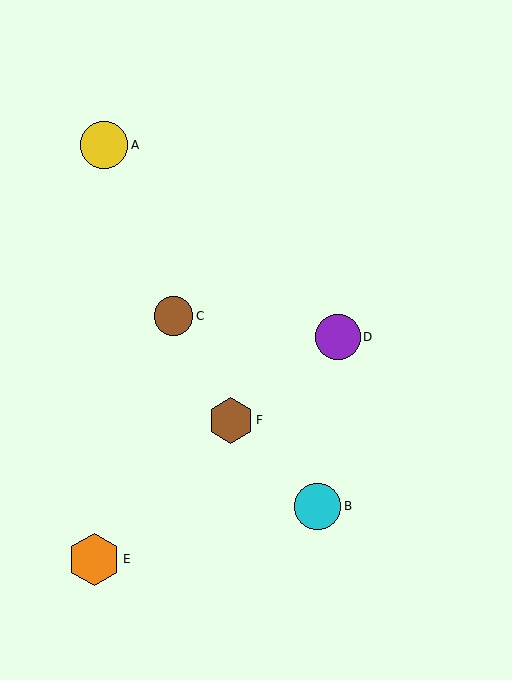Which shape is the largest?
The orange hexagon (labeled E) is the largest.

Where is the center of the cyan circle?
The center of the cyan circle is at (318, 506).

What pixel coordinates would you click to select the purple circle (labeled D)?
Click at (338, 337) to select the purple circle D.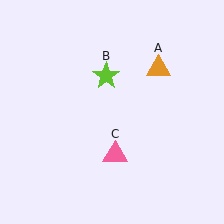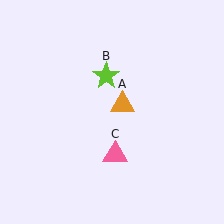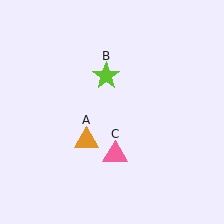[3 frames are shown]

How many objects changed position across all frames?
1 object changed position: orange triangle (object A).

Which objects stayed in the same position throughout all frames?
Lime star (object B) and pink triangle (object C) remained stationary.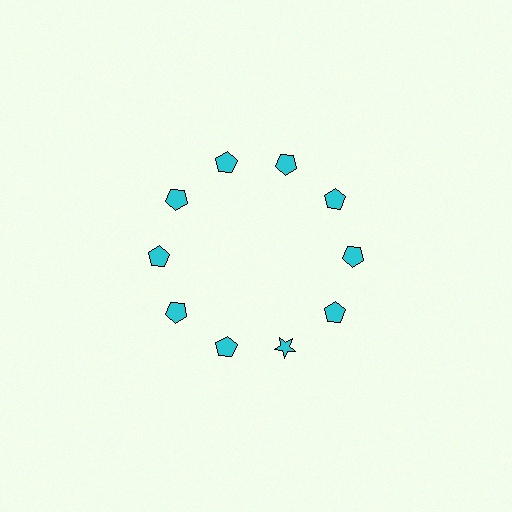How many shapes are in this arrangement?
There are 10 shapes arranged in a ring pattern.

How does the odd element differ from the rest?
It has a different shape: star instead of pentagon.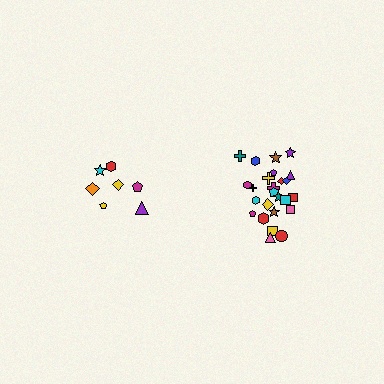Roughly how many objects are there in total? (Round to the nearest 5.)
Roughly 30 objects in total.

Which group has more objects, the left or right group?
The right group.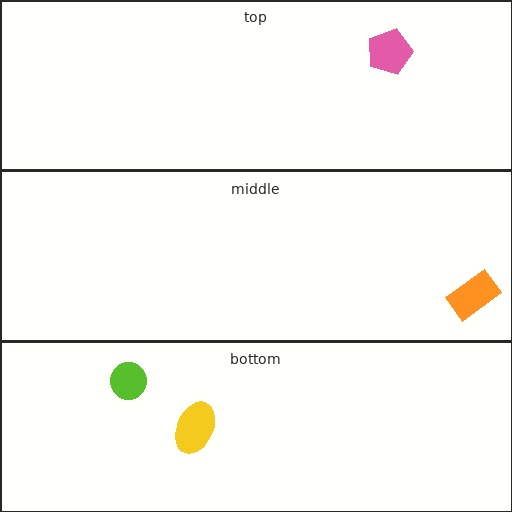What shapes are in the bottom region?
The yellow ellipse, the lime circle.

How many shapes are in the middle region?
1.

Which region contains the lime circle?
The bottom region.